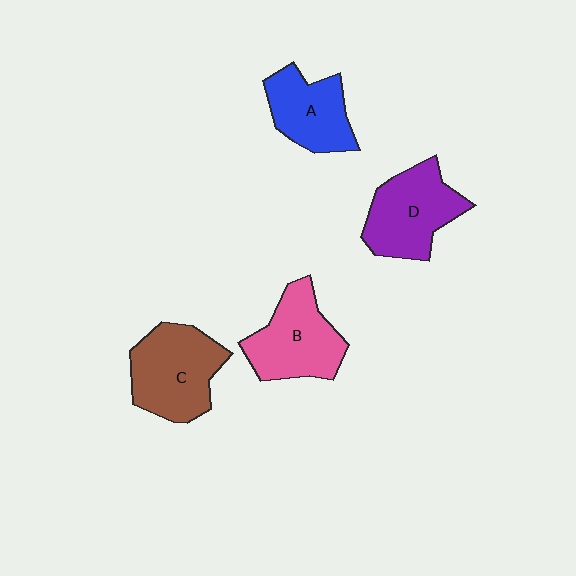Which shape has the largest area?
Shape C (brown).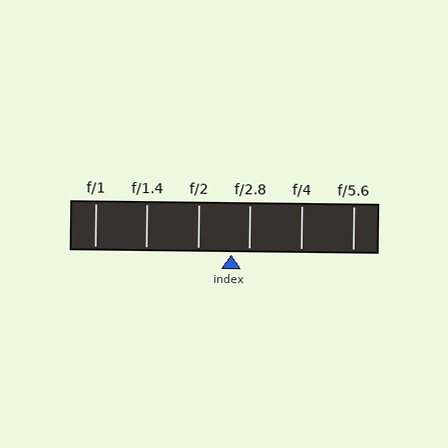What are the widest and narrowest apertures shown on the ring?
The widest aperture shown is f/1 and the narrowest is f/5.6.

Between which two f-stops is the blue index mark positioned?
The index mark is between f/2 and f/2.8.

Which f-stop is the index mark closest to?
The index mark is closest to f/2.8.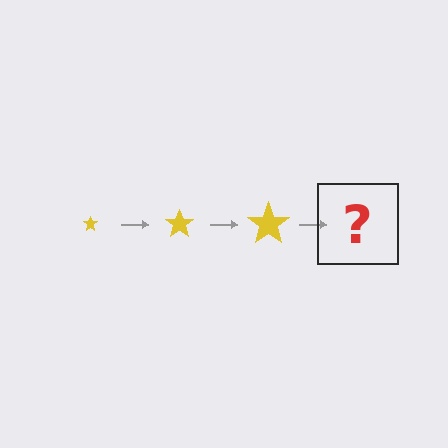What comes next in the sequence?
The next element should be a yellow star, larger than the previous one.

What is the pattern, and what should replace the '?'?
The pattern is that the star gets progressively larger each step. The '?' should be a yellow star, larger than the previous one.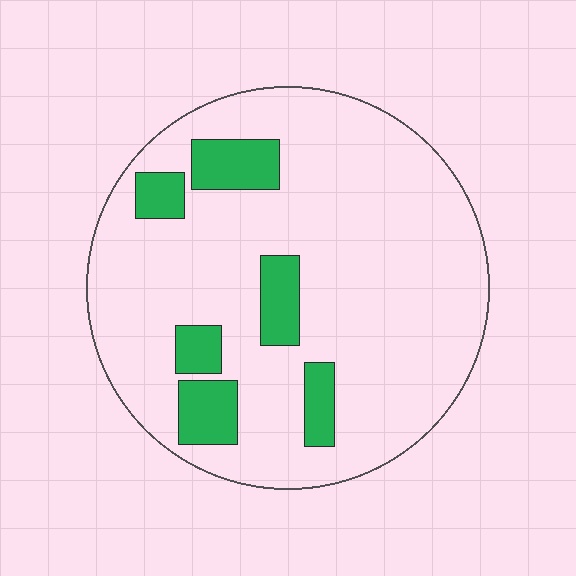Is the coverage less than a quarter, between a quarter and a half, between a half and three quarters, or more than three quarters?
Less than a quarter.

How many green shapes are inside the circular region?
6.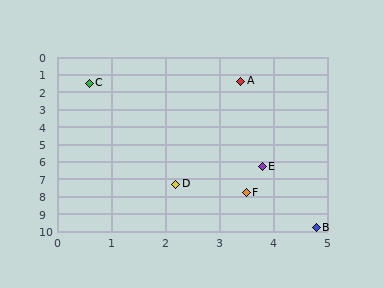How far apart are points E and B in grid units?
Points E and B are about 3.6 grid units apart.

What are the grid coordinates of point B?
Point B is at approximately (4.8, 9.8).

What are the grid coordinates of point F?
Point F is at approximately (3.5, 7.8).